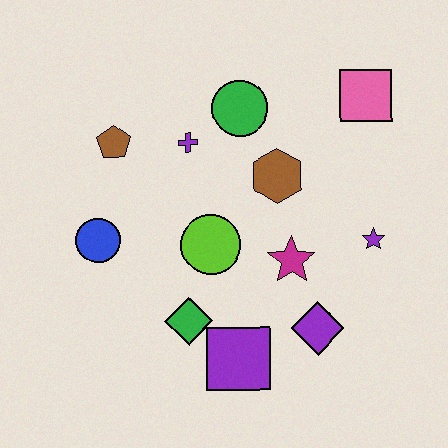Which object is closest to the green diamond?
The purple square is closest to the green diamond.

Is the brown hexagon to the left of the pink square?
Yes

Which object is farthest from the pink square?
The blue circle is farthest from the pink square.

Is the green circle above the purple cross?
Yes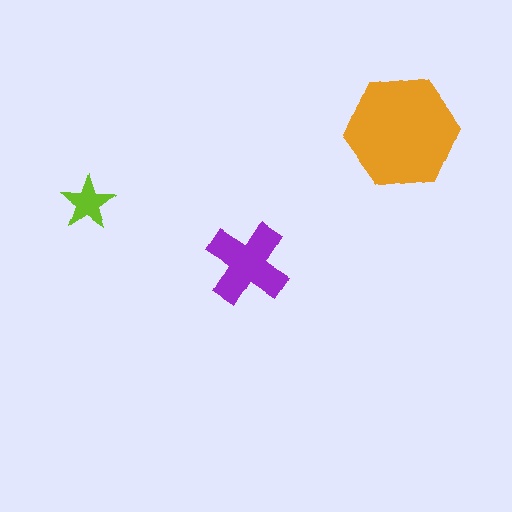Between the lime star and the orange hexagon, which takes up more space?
The orange hexagon.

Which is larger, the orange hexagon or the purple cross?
The orange hexagon.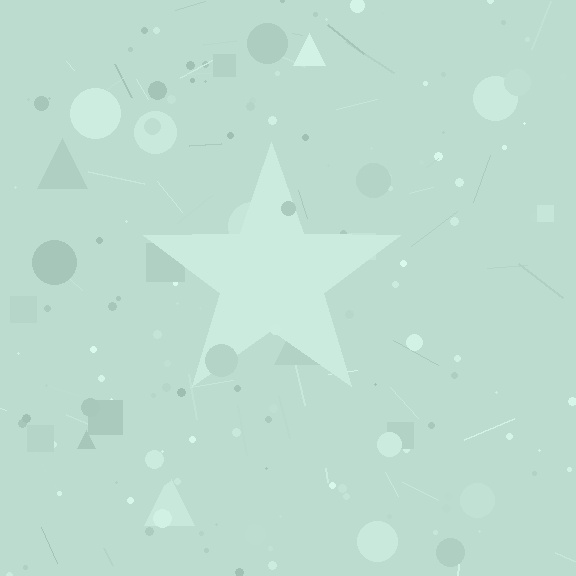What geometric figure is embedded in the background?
A star is embedded in the background.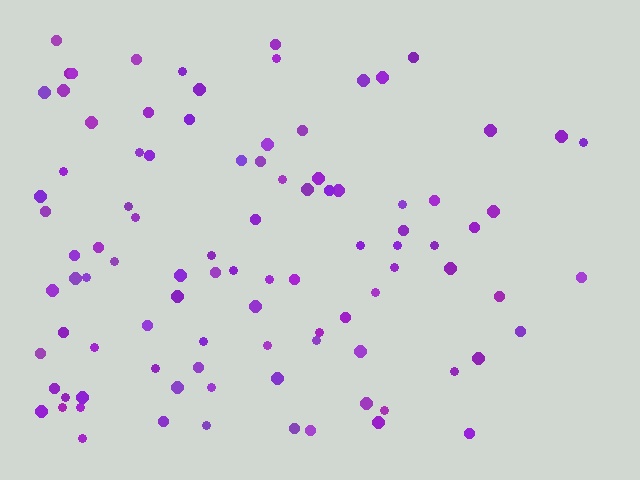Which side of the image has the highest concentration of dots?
The left.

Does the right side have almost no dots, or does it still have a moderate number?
Still a moderate number, just noticeably fewer than the left.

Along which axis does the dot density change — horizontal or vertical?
Horizontal.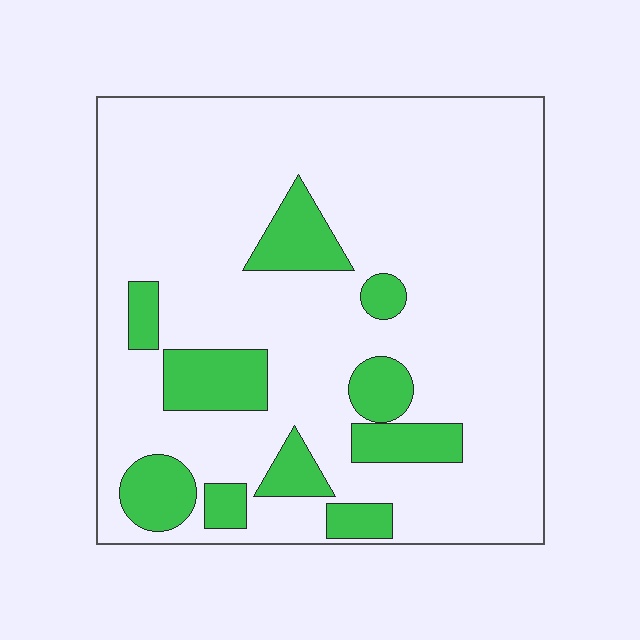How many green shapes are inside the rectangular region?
10.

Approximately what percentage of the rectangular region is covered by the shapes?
Approximately 20%.